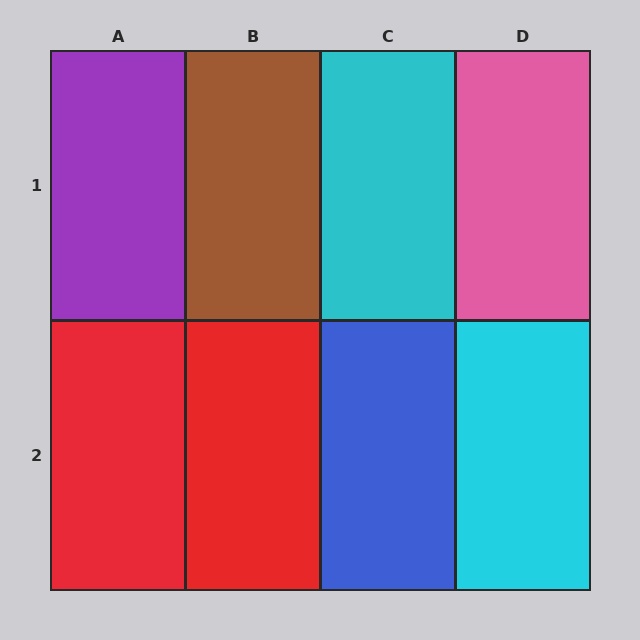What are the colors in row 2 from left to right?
Red, red, blue, cyan.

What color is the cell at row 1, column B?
Brown.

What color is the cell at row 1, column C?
Cyan.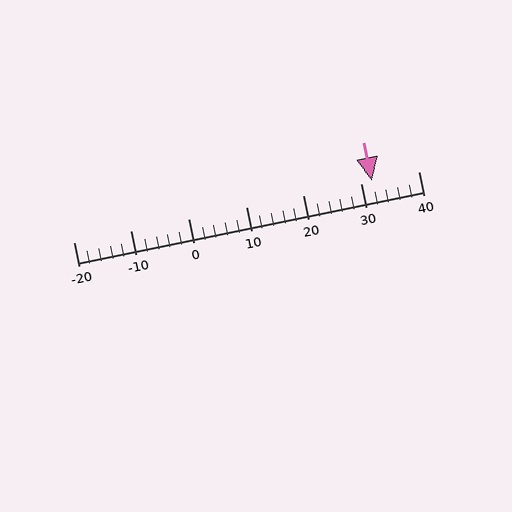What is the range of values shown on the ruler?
The ruler shows values from -20 to 40.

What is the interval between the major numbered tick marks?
The major tick marks are spaced 10 units apart.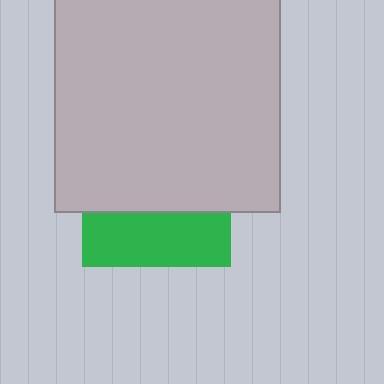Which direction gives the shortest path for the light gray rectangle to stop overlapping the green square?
Moving up gives the shortest separation.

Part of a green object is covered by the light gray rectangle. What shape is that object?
It is a square.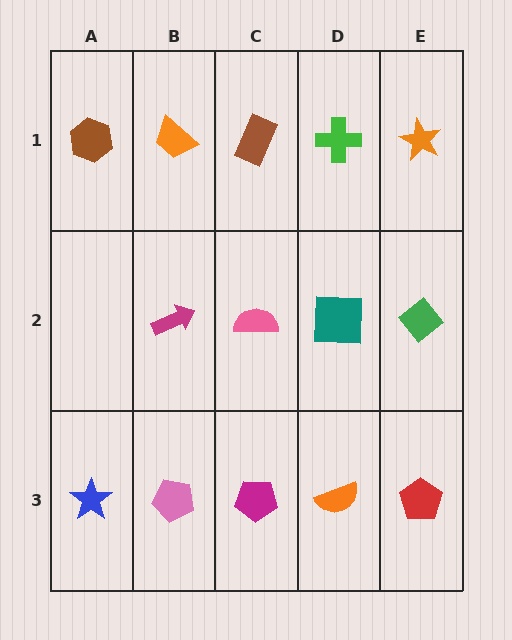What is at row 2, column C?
A pink semicircle.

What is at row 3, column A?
A blue star.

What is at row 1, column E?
An orange star.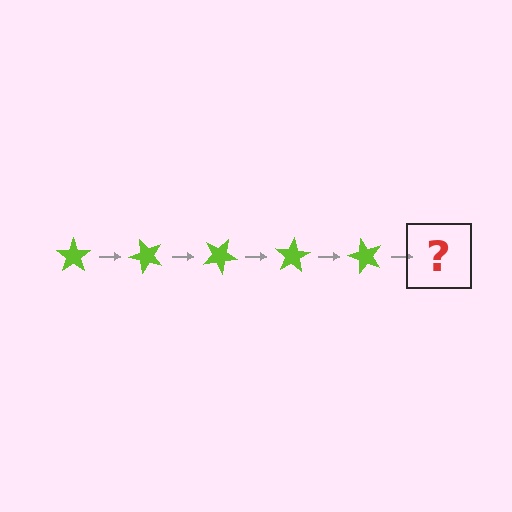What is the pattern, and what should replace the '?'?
The pattern is that the star rotates 50 degrees each step. The '?' should be a lime star rotated 250 degrees.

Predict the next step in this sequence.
The next step is a lime star rotated 250 degrees.